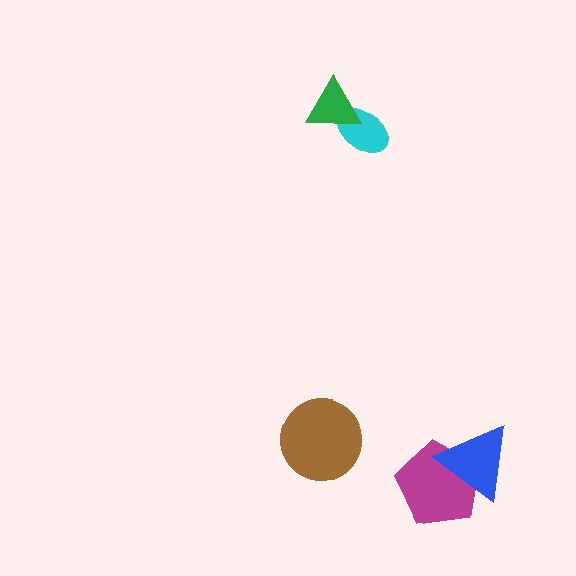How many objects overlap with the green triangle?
1 object overlaps with the green triangle.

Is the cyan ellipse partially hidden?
Yes, it is partially covered by another shape.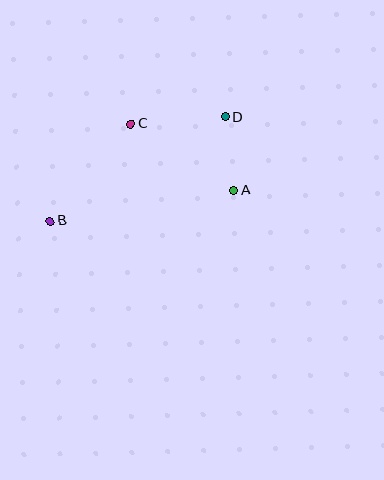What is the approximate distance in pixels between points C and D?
The distance between C and D is approximately 95 pixels.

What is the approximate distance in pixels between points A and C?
The distance between A and C is approximately 122 pixels.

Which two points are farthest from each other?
Points B and D are farthest from each other.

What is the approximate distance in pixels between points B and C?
The distance between B and C is approximately 126 pixels.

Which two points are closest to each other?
Points A and D are closest to each other.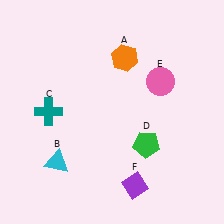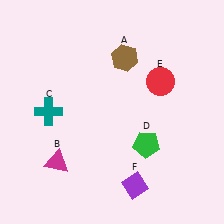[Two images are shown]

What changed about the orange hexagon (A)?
In Image 1, A is orange. In Image 2, it changed to brown.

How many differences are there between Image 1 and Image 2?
There are 3 differences between the two images.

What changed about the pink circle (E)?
In Image 1, E is pink. In Image 2, it changed to red.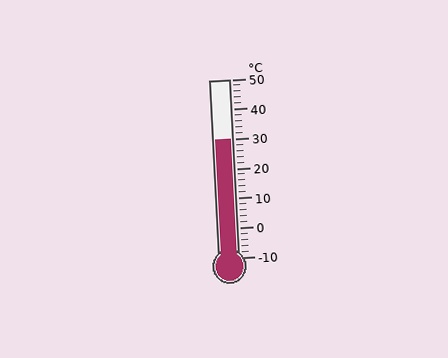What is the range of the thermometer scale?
The thermometer scale ranges from -10°C to 50°C.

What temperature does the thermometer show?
The thermometer shows approximately 30°C.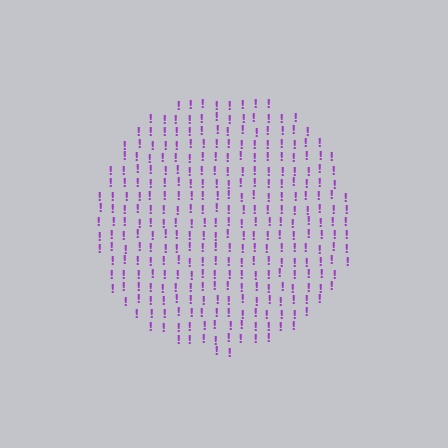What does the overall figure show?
The overall figure shows a circle.